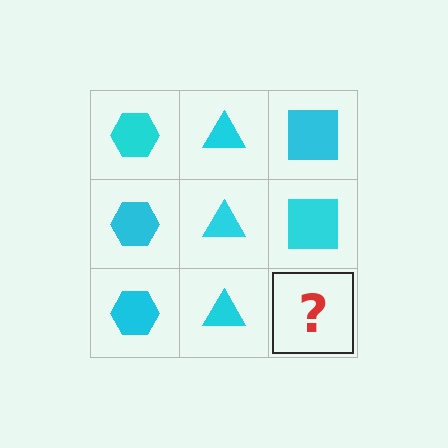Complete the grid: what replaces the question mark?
The question mark should be replaced with a cyan square.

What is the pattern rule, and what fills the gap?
The rule is that each column has a consistent shape. The gap should be filled with a cyan square.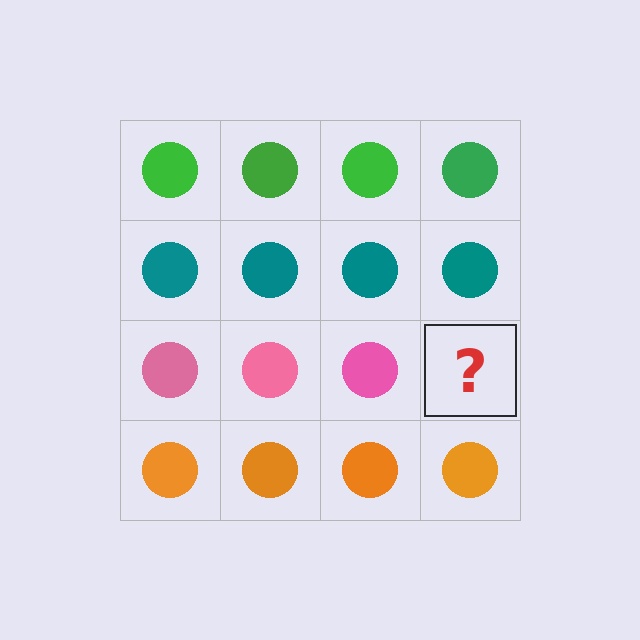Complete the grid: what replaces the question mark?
The question mark should be replaced with a pink circle.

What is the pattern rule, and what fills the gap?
The rule is that each row has a consistent color. The gap should be filled with a pink circle.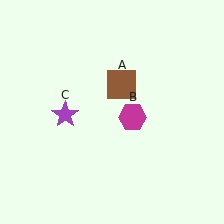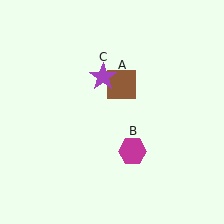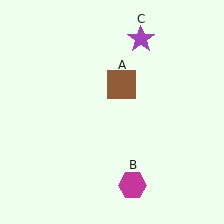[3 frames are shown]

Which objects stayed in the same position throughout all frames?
Brown square (object A) remained stationary.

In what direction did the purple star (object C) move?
The purple star (object C) moved up and to the right.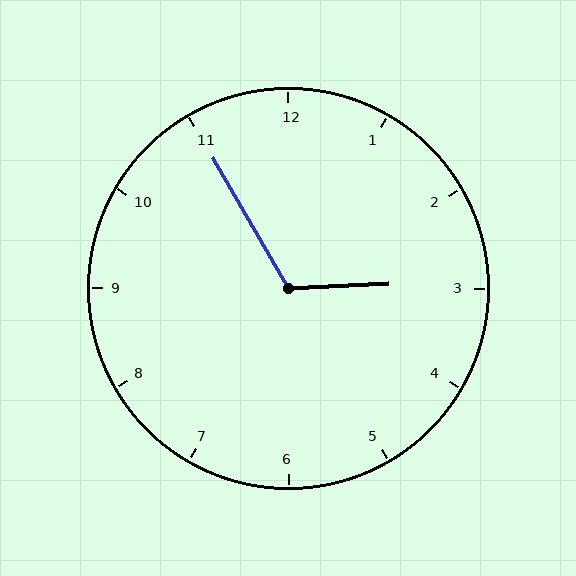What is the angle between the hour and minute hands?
Approximately 118 degrees.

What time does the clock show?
2:55.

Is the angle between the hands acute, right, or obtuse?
It is obtuse.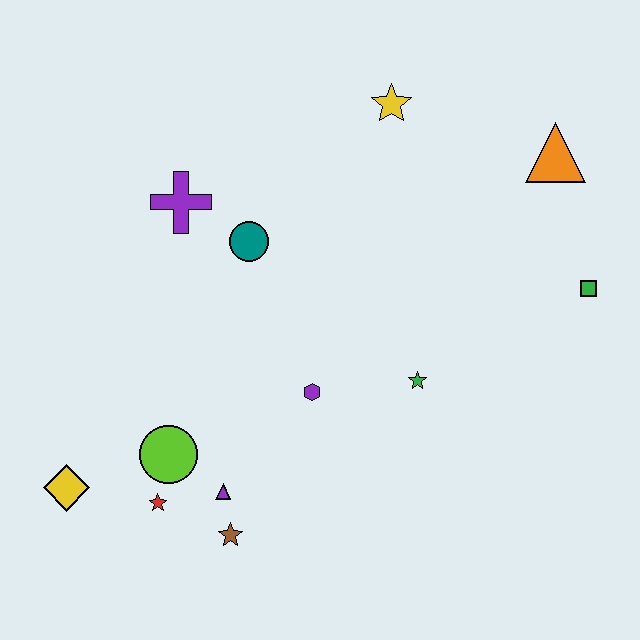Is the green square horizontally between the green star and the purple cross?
No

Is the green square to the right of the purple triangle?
Yes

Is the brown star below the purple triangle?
Yes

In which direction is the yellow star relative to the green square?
The yellow star is to the left of the green square.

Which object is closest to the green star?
The purple hexagon is closest to the green star.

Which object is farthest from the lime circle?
The orange triangle is farthest from the lime circle.